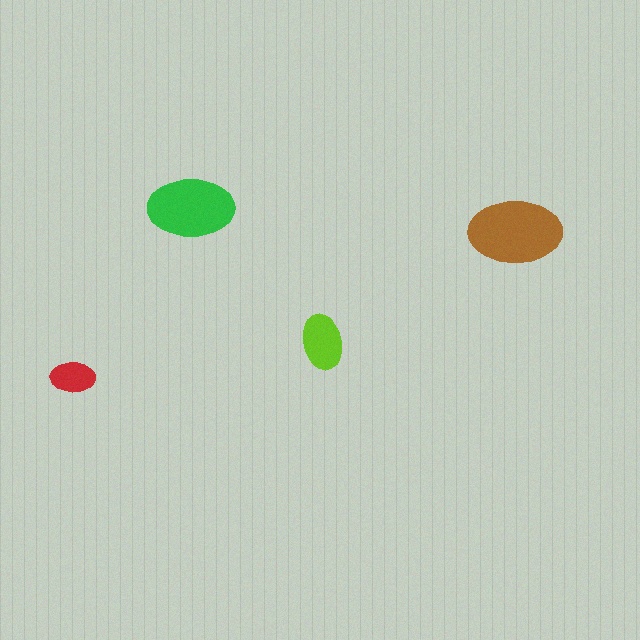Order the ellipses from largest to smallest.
the brown one, the green one, the lime one, the red one.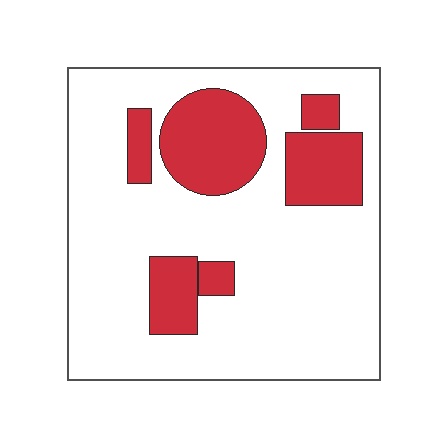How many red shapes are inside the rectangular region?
6.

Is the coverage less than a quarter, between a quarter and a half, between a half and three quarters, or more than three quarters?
Less than a quarter.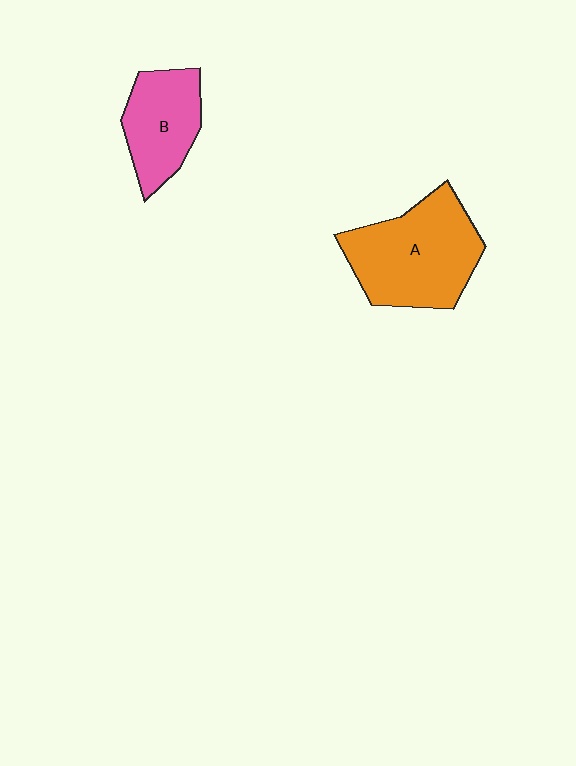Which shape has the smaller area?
Shape B (pink).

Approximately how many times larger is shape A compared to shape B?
Approximately 1.6 times.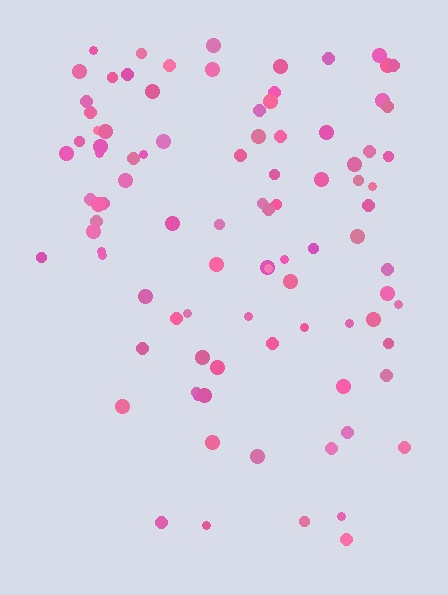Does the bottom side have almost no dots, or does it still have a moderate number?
Still a moderate number, just noticeably fewer than the top.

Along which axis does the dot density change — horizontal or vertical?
Vertical.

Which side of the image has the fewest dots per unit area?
The bottom.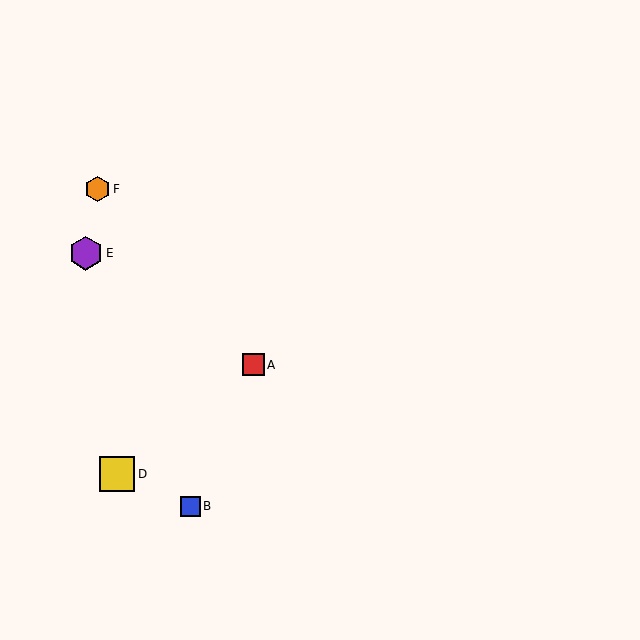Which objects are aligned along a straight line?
Objects A, C, D are aligned along a straight line.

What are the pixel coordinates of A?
Object A is at (253, 365).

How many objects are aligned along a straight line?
3 objects (A, C, D) are aligned along a straight line.